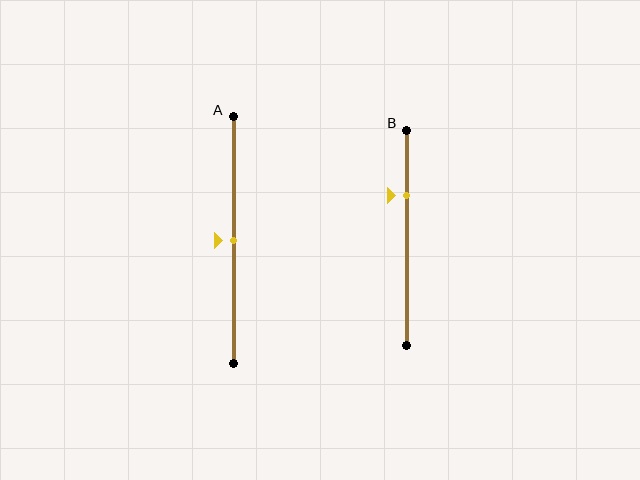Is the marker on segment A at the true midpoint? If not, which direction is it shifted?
Yes, the marker on segment A is at the true midpoint.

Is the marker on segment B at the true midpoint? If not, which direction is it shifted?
No, the marker on segment B is shifted upward by about 20% of the segment length.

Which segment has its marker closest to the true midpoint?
Segment A has its marker closest to the true midpoint.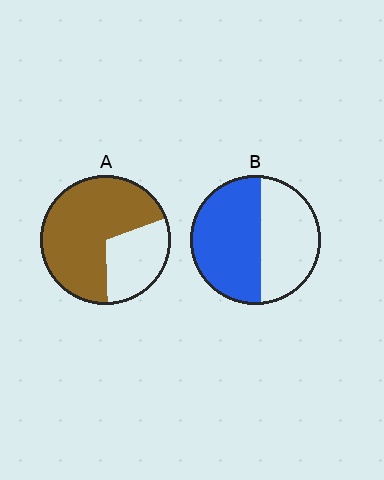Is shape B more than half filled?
Yes.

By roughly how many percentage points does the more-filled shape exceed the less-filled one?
By roughly 15 percentage points (A over B).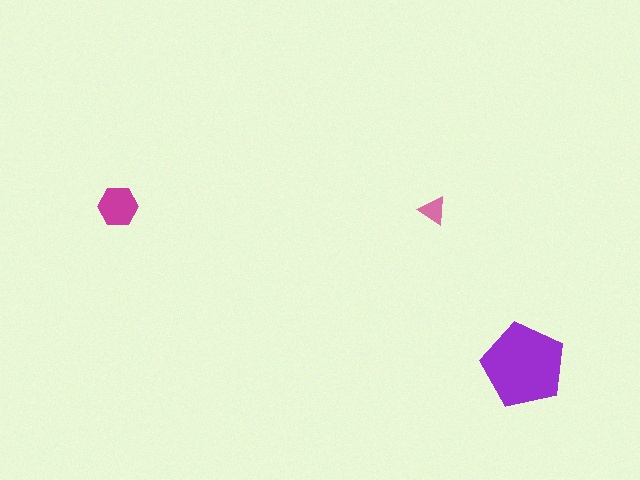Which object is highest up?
The magenta hexagon is topmost.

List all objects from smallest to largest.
The pink triangle, the magenta hexagon, the purple pentagon.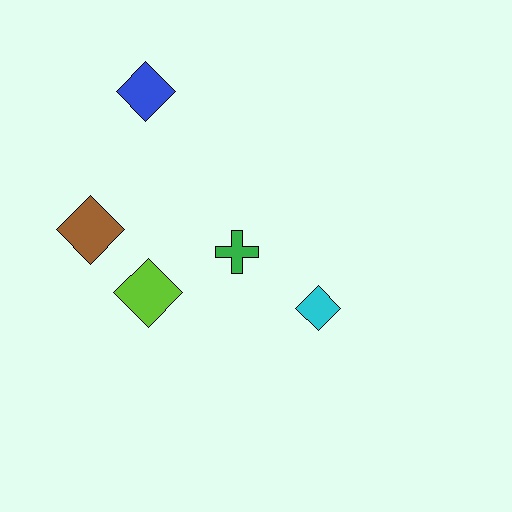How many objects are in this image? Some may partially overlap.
There are 5 objects.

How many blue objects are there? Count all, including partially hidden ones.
There is 1 blue object.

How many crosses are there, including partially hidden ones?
There is 1 cross.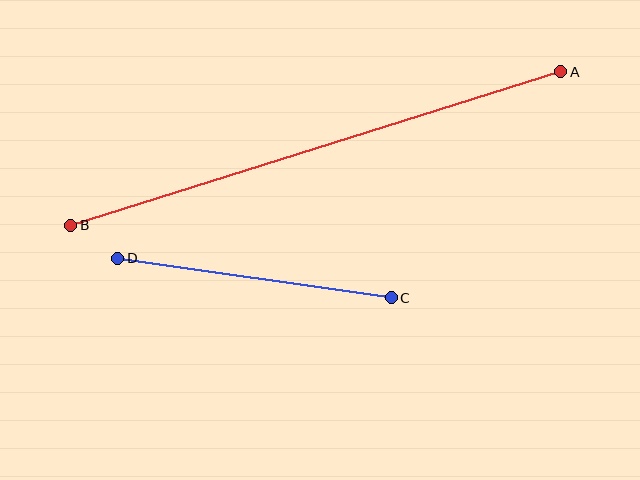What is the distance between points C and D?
The distance is approximately 277 pixels.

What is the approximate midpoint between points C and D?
The midpoint is at approximately (254, 278) pixels.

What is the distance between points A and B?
The distance is approximately 514 pixels.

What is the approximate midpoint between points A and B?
The midpoint is at approximately (316, 149) pixels.